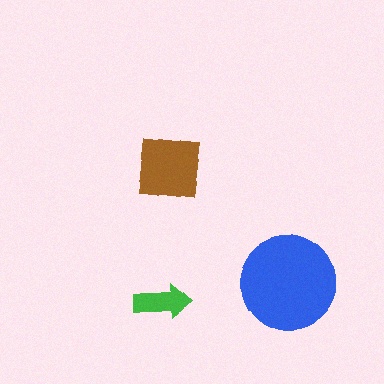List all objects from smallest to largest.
The green arrow, the brown square, the blue circle.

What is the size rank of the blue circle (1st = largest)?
1st.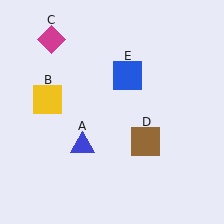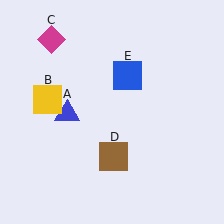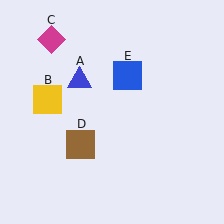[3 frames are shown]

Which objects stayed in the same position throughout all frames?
Yellow square (object B) and magenta diamond (object C) and blue square (object E) remained stationary.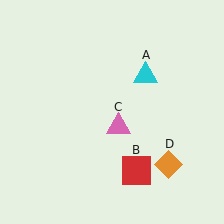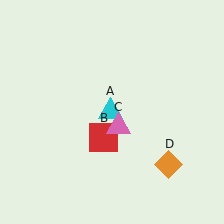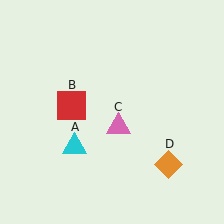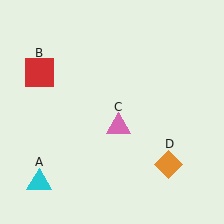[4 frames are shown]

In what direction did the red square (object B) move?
The red square (object B) moved up and to the left.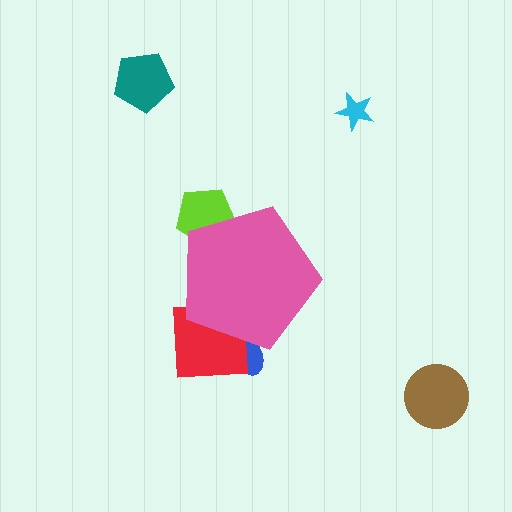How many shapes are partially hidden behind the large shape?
3 shapes are partially hidden.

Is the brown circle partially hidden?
No, the brown circle is fully visible.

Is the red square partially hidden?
Yes, the red square is partially hidden behind the pink pentagon.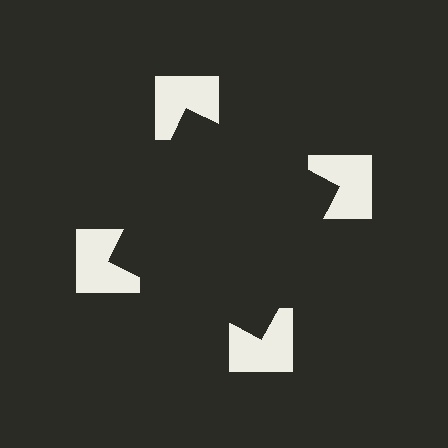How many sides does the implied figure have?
4 sides.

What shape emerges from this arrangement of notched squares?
An illusory square — its edges are inferred from the aligned wedge cuts in the notched squares, not physically drawn.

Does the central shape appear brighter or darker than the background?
It typically appears slightly darker than the background, even though no actual brightness change is drawn.